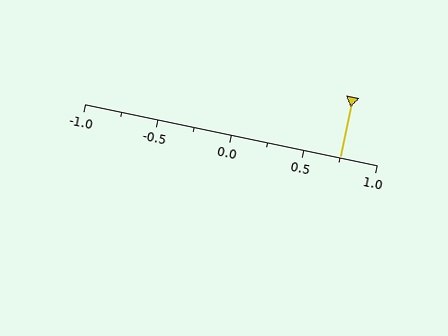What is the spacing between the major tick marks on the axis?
The major ticks are spaced 0.5 apart.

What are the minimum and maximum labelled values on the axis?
The axis runs from -1.0 to 1.0.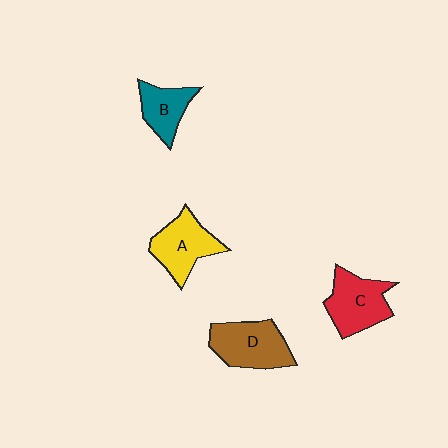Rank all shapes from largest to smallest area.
From largest to smallest: D (brown), C (red), A (yellow), B (teal).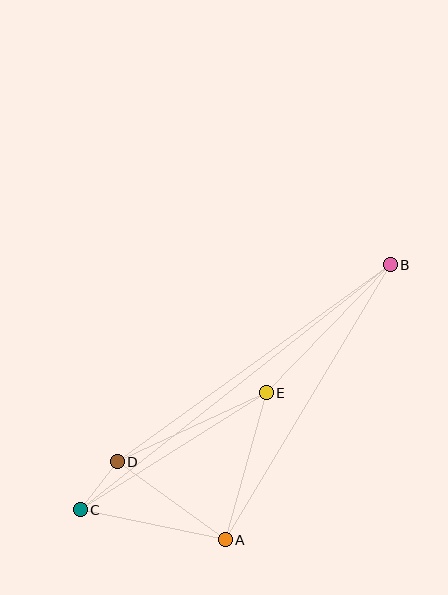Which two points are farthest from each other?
Points B and C are farthest from each other.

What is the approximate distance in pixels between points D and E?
The distance between D and E is approximately 164 pixels.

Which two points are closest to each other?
Points C and D are closest to each other.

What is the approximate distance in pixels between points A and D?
The distance between A and D is approximately 133 pixels.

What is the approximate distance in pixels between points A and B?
The distance between A and B is approximately 321 pixels.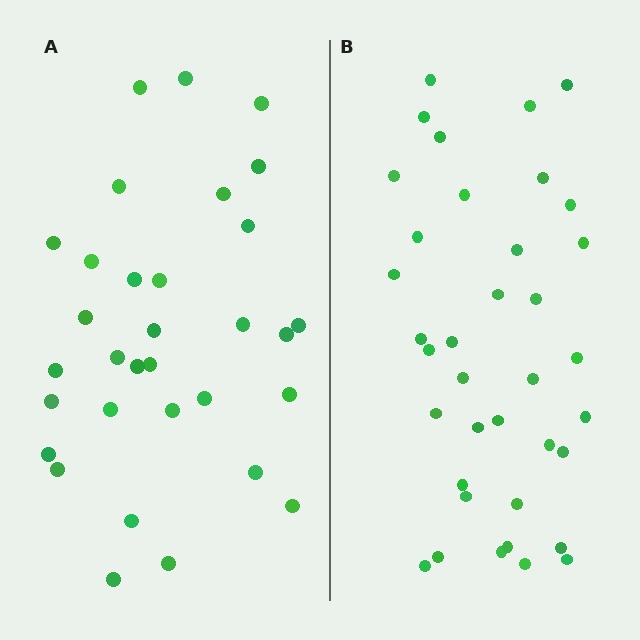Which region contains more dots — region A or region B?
Region B (the right region) has more dots.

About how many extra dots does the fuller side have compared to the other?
Region B has about 5 more dots than region A.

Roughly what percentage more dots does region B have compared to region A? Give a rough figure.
About 15% more.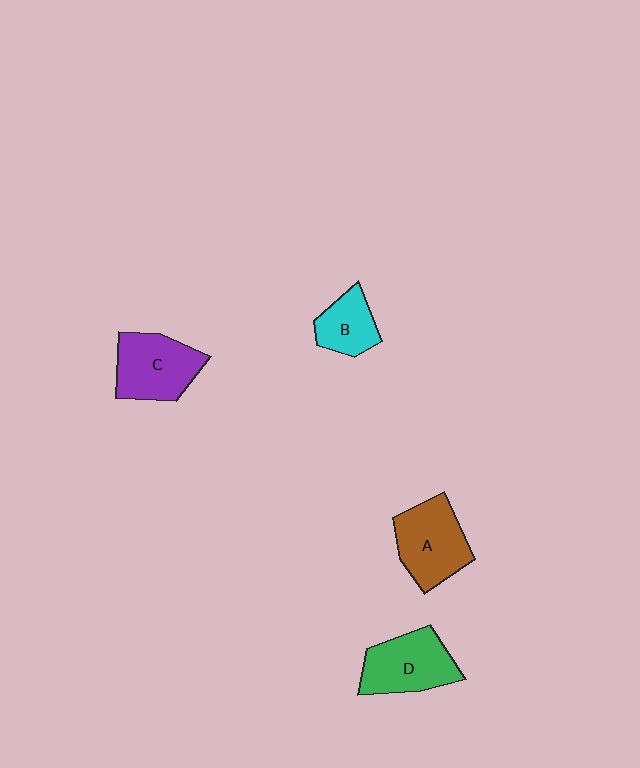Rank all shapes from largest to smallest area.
From largest to smallest: A (brown), C (purple), D (green), B (cyan).